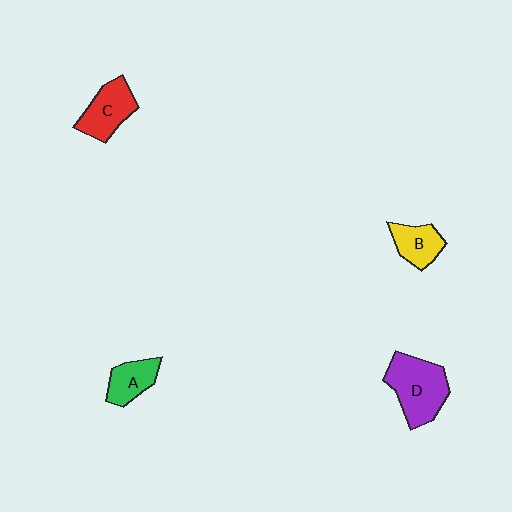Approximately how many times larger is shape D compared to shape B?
Approximately 1.8 times.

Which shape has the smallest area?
Shape A (green).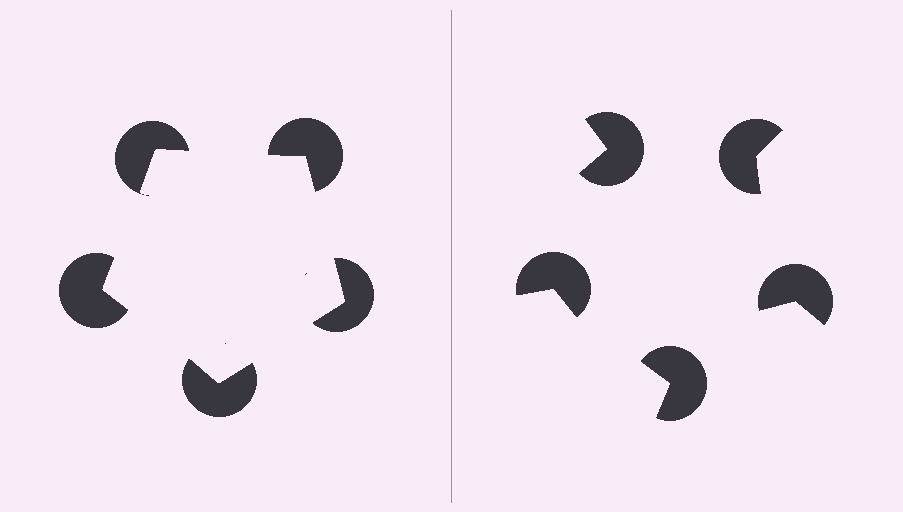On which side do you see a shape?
An illusory pentagon appears on the left side. On the right side the wedge cuts are rotated, so no coherent shape forms.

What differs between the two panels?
The pac-man discs are positioned identically on both sides; only the wedge orientations differ. On the left they align to a pentagon; on the right they are misaligned.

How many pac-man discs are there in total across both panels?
10 — 5 on each side.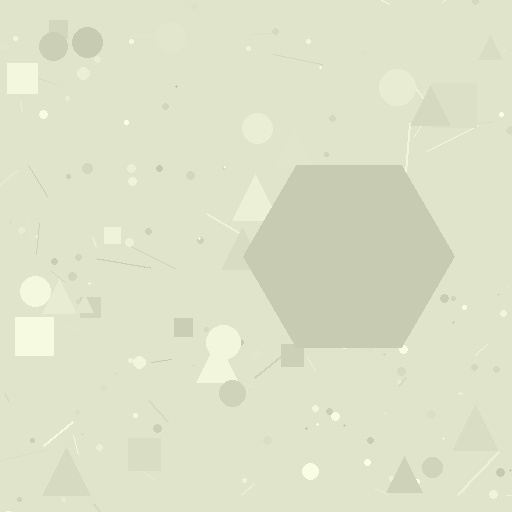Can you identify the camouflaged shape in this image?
The camouflaged shape is a hexagon.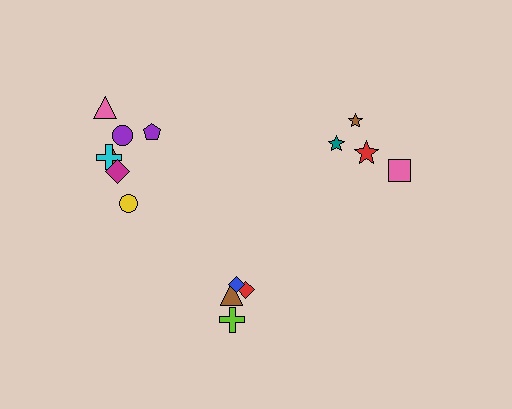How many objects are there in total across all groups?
There are 15 objects.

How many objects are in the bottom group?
There are 4 objects.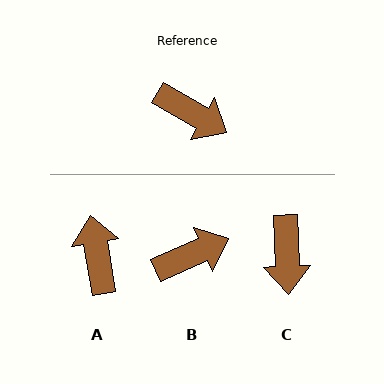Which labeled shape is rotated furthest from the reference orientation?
A, about 130 degrees away.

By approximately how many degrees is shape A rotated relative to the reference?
Approximately 130 degrees counter-clockwise.